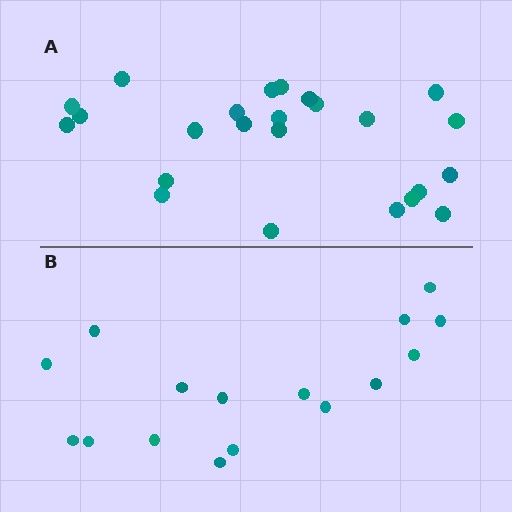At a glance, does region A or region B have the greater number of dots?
Region A (the top region) has more dots.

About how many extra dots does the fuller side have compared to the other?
Region A has roughly 8 or so more dots than region B.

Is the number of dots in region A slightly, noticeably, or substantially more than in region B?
Region A has substantially more. The ratio is roughly 1.5 to 1.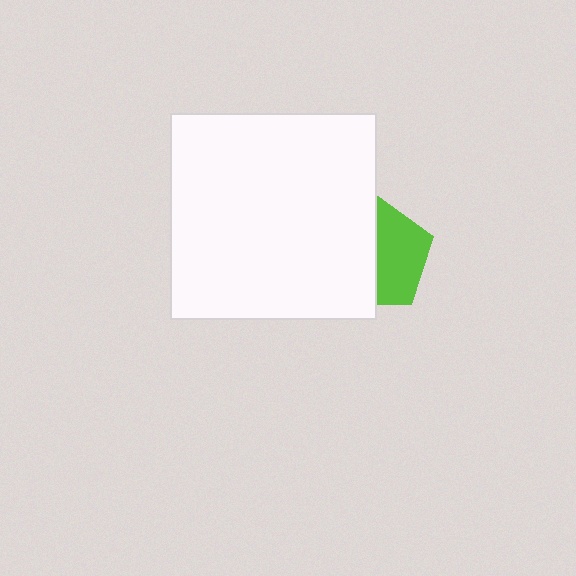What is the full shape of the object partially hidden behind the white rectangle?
The partially hidden object is a lime pentagon.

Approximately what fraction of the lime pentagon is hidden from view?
Roughly 52% of the lime pentagon is hidden behind the white rectangle.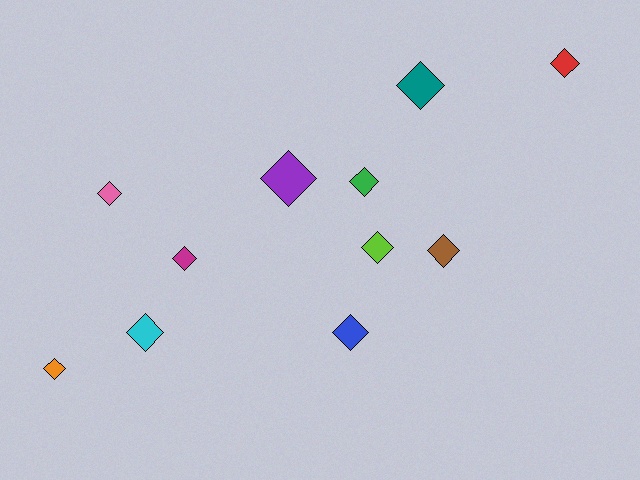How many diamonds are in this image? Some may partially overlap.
There are 11 diamonds.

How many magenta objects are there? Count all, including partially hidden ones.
There is 1 magenta object.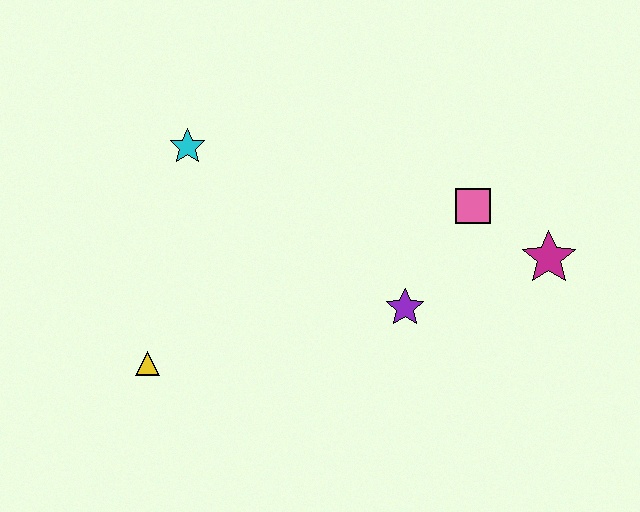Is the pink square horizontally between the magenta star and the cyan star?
Yes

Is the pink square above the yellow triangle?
Yes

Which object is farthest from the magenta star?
The yellow triangle is farthest from the magenta star.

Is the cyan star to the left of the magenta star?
Yes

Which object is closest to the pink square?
The magenta star is closest to the pink square.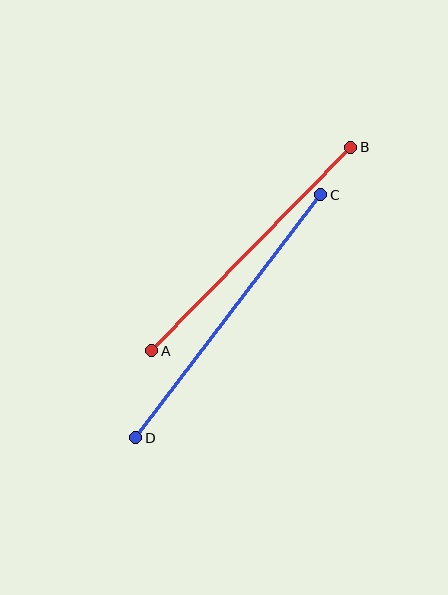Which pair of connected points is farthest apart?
Points C and D are farthest apart.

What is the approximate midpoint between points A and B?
The midpoint is at approximately (251, 249) pixels.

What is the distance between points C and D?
The distance is approximately 305 pixels.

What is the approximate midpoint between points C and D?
The midpoint is at approximately (228, 316) pixels.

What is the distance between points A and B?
The distance is approximately 284 pixels.